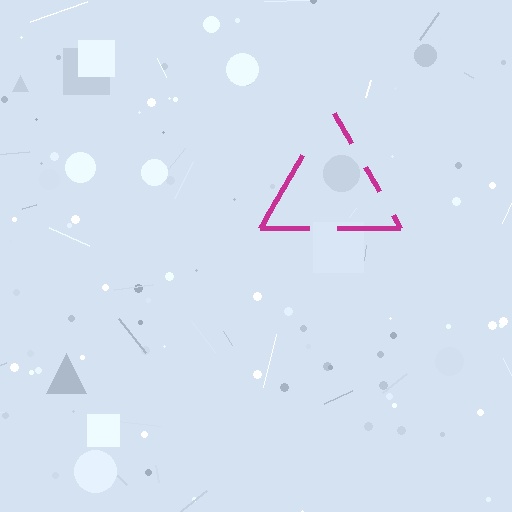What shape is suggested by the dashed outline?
The dashed outline suggests a triangle.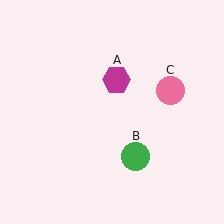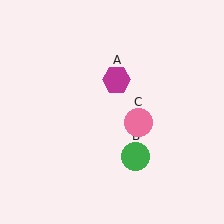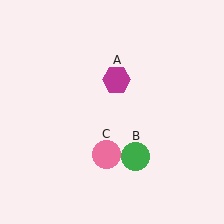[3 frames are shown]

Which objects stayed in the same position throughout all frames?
Magenta hexagon (object A) and green circle (object B) remained stationary.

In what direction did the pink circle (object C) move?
The pink circle (object C) moved down and to the left.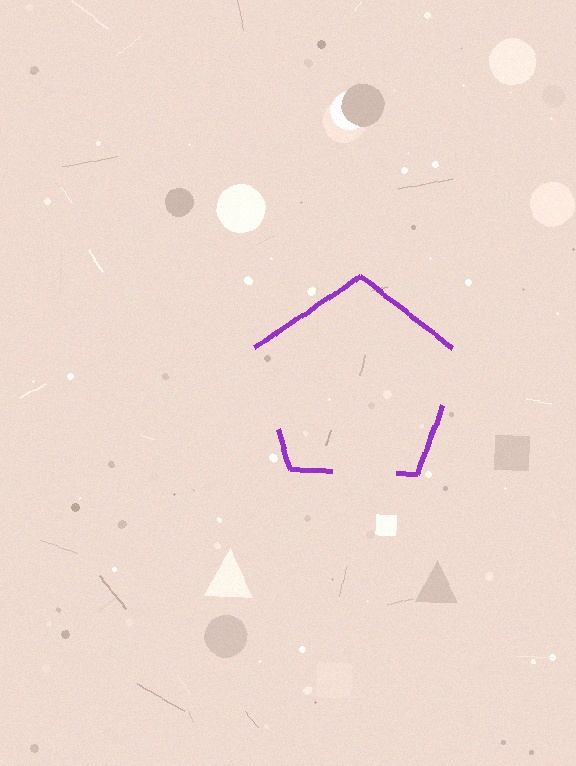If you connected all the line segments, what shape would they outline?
They would outline a pentagon.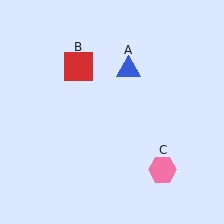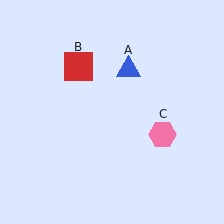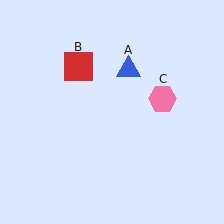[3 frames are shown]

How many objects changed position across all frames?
1 object changed position: pink hexagon (object C).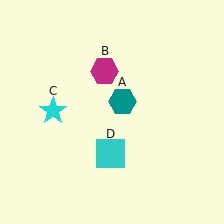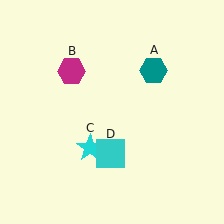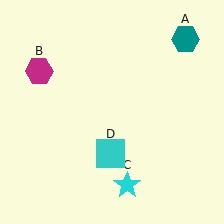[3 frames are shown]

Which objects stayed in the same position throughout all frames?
Cyan square (object D) remained stationary.